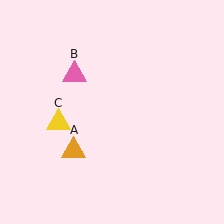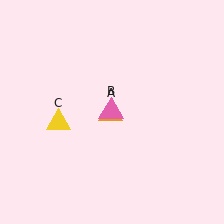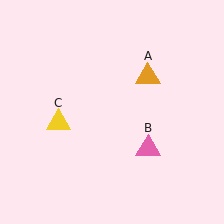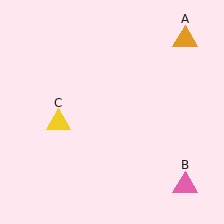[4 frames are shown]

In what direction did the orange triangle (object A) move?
The orange triangle (object A) moved up and to the right.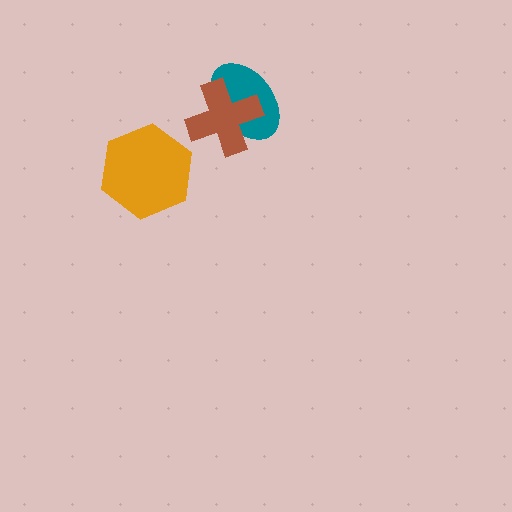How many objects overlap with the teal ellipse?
1 object overlaps with the teal ellipse.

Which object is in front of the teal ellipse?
The brown cross is in front of the teal ellipse.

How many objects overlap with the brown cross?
1 object overlaps with the brown cross.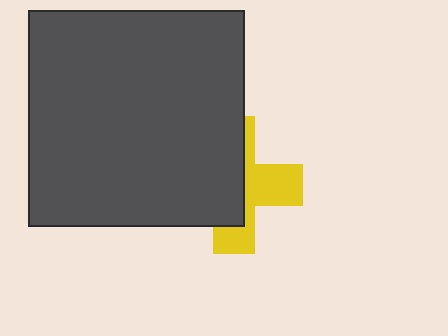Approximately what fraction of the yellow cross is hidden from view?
Roughly 57% of the yellow cross is hidden behind the dark gray square.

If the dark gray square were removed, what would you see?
You would see the complete yellow cross.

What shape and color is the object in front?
The object in front is a dark gray square.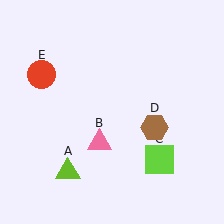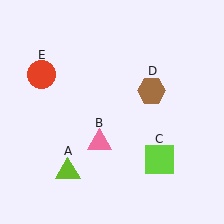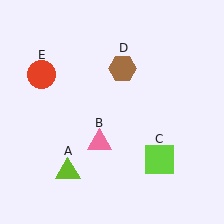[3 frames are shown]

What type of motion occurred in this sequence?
The brown hexagon (object D) rotated counterclockwise around the center of the scene.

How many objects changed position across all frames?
1 object changed position: brown hexagon (object D).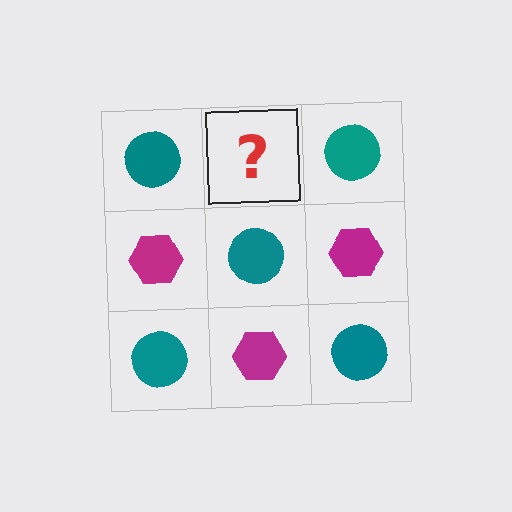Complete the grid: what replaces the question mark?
The question mark should be replaced with a magenta hexagon.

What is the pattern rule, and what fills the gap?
The rule is that it alternates teal circle and magenta hexagon in a checkerboard pattern. The gap should be filled with a magenta hexagon.